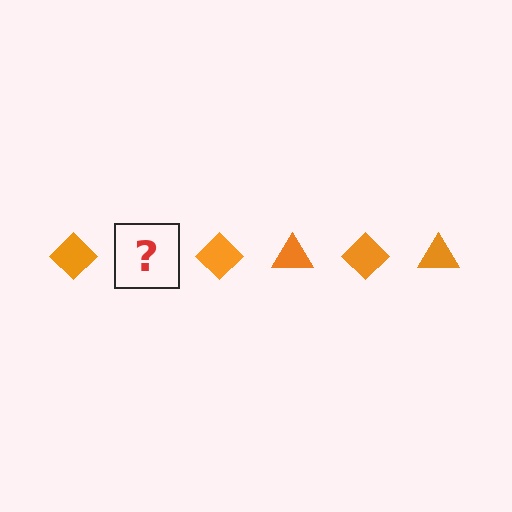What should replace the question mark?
The question mark should be replaced with an orange triangle.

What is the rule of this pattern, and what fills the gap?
The rule is that the pattern cycles through diamond, triangle shapes in orange. The gap should be filled with an orange triangle.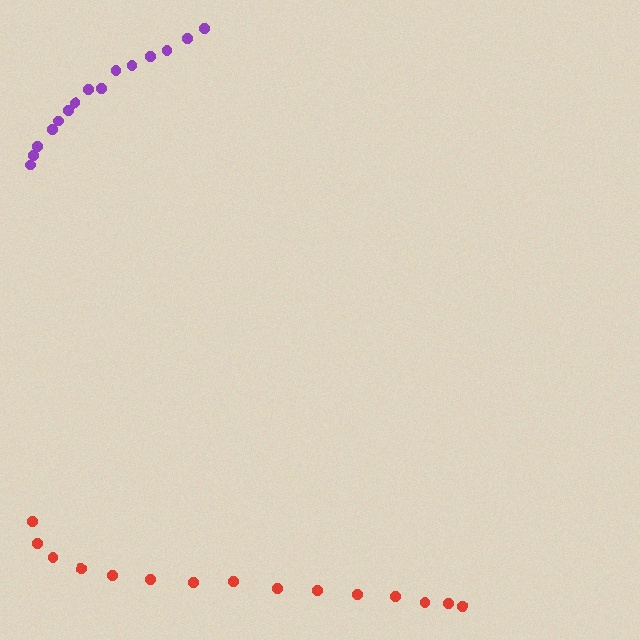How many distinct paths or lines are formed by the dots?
There are 2 distinct paths.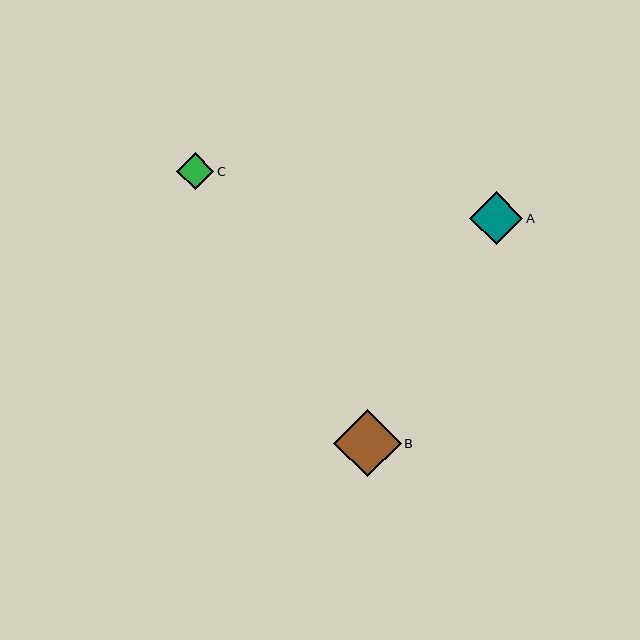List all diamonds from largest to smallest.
From largest to smallest: B, A, C.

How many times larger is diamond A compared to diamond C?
Diamond A is approximately 1.4 times the size of diamond C.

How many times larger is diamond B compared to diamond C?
Diamond B is approximately 1.8 times the size of diamond C.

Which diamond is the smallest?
Diamond C is the smallest with a size of approximately 37 pixels.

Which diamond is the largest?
Diamond B is the largest with a size of approximately 68 pixels.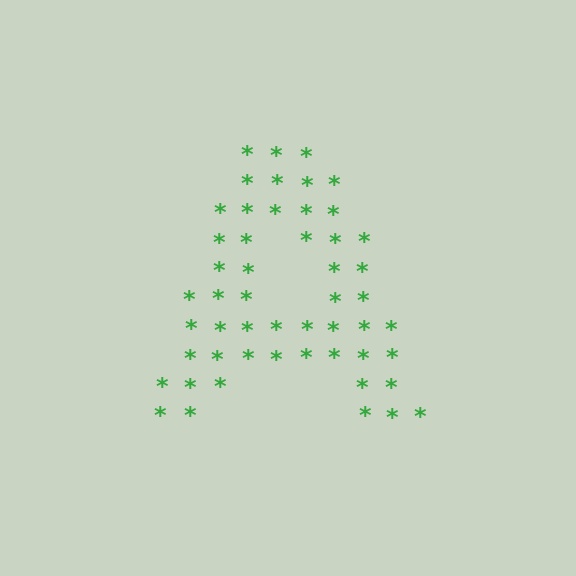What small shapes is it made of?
It is made of small asterisks.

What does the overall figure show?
The overall figure shows the letter A.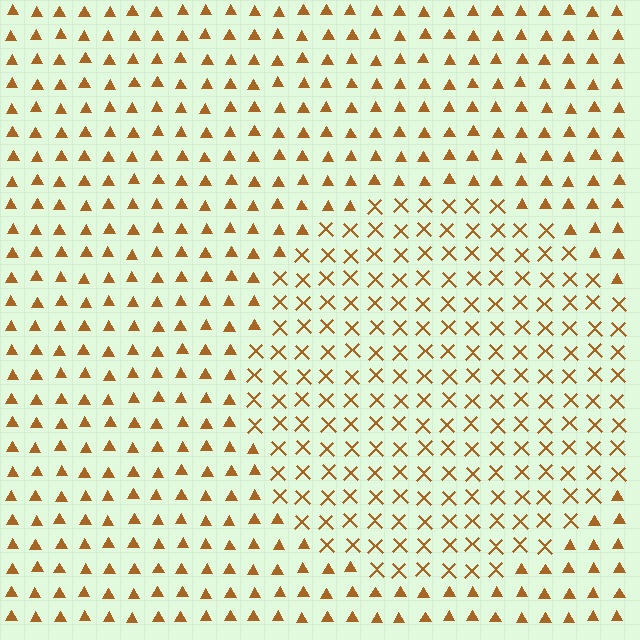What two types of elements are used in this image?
The image uses X marks inside the circle region and triangles outside it.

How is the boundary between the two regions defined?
The boundary is defined by a change in element shape: X marks inside vs. triangles outside. All elements share the same color and spacing.